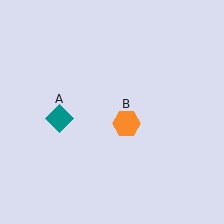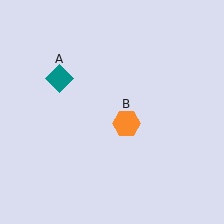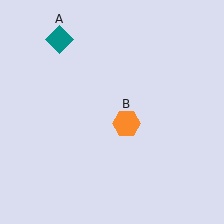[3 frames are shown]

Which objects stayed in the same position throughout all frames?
Orange hexagon (object B) remained stationary.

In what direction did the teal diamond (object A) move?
The teal diamond (object A) moved up.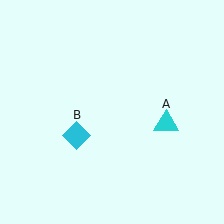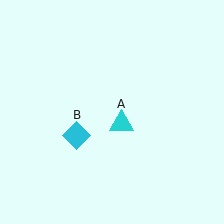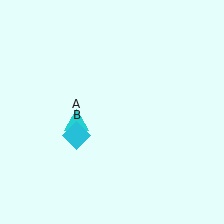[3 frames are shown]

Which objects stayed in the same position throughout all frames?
Cyan diamond (object B) remained stationary.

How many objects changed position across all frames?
1 object changed position: cyan triangle (object A).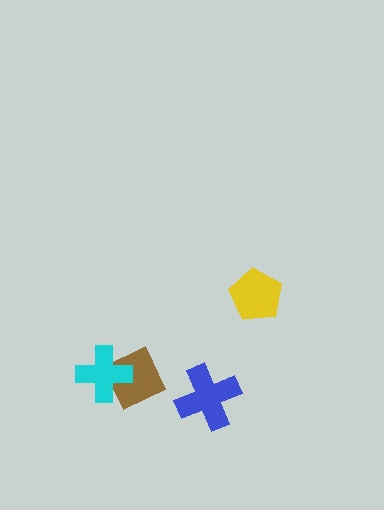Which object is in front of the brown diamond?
The cyan cross is in front of the brown diamond.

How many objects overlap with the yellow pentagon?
0 objects overlap with the yellow pentagon.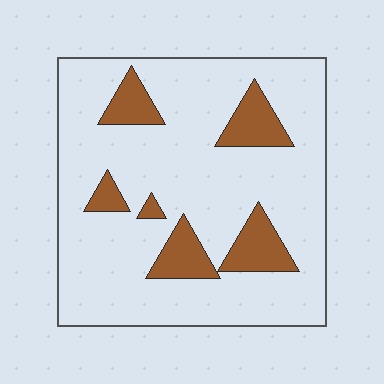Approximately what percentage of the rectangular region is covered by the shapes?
Approximately 15%.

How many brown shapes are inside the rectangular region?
6.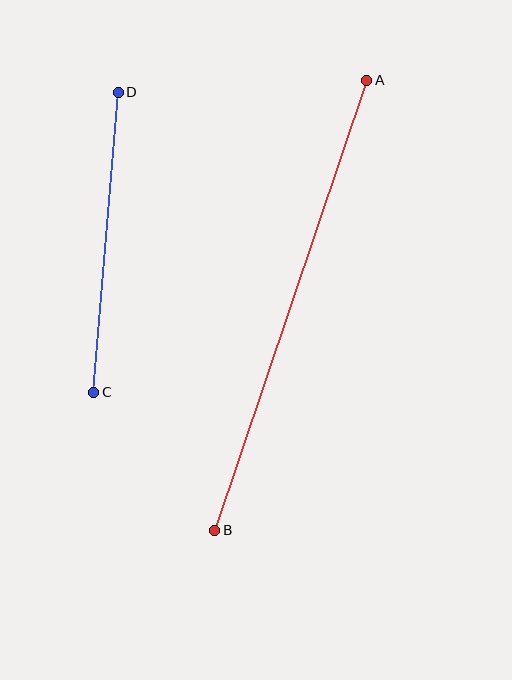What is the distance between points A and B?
The distance is approximately 475 pixels.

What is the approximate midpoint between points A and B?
The midpoint is at approximately (291, 305) pixels.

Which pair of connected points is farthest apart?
Points A and B are farthest apart.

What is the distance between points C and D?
The distance is approximately 301 pixels.